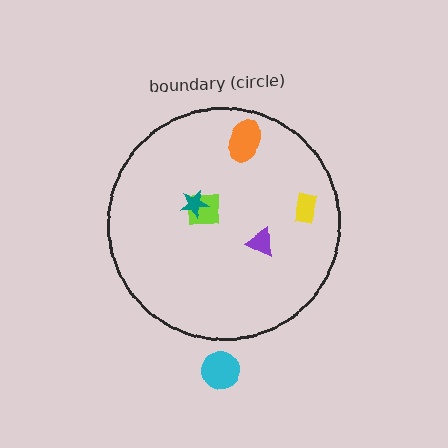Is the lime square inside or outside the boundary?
Inside.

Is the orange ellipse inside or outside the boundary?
Inside.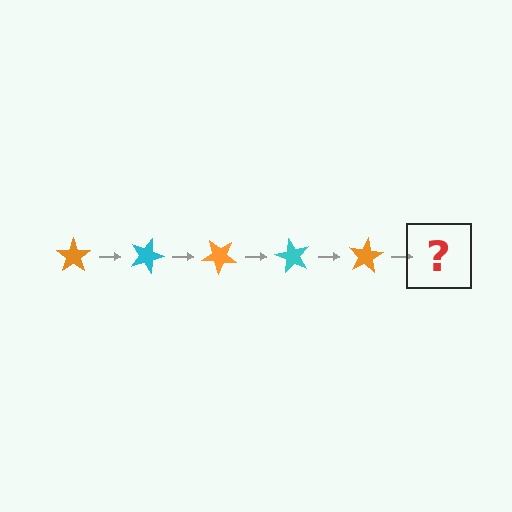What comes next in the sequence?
The next element should be a cyan star, rotated 100 degrees from the start.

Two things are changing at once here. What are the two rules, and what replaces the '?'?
The two rules are that it rotates 20 degrees each step and the color cycles through orange and cyan. The '?' should be a cyan star, rotated 100 degrees from the start.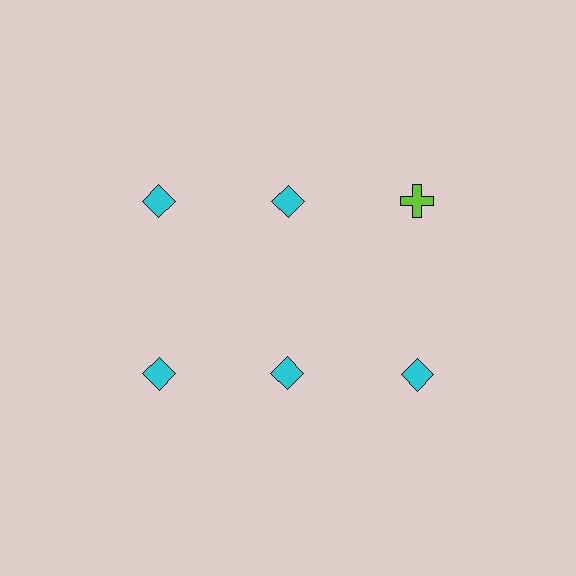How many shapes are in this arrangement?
There are 6 shapes arranged in a grid pattern.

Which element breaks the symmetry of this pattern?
The lime cross in the top row, center column breaks the symmetry. All other shapes are cyan diamonds.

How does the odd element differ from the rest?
It differs in both color (lime instead of cyan) and shape (cross instead of diamond).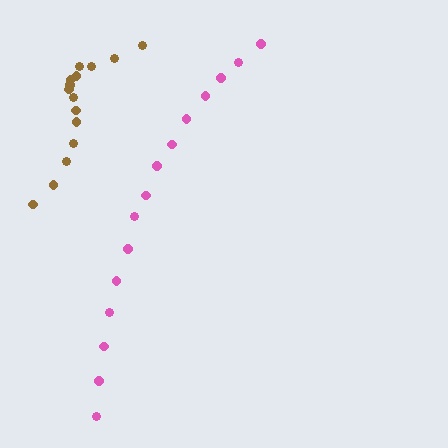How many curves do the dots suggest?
There are 2 distinct paths.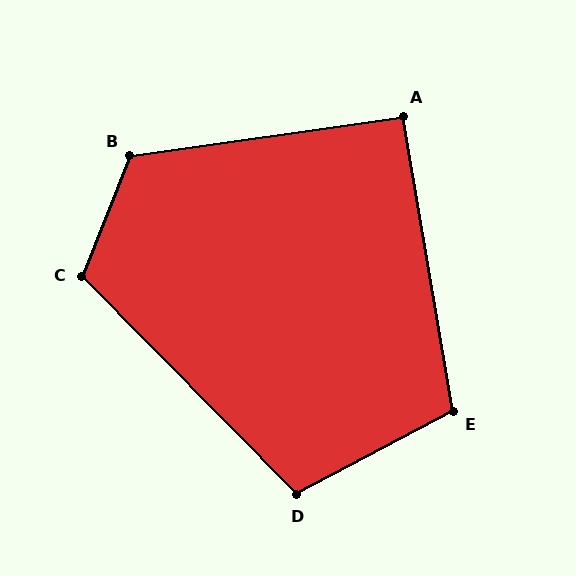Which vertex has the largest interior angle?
B, at approximately 120 degrees.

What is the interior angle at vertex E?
Approximately 108 degrees (obtuse).